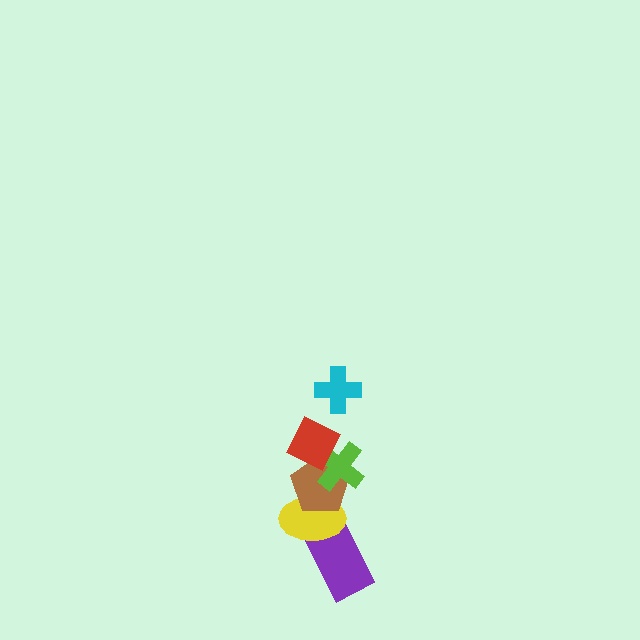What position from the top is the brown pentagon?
The brown pentagon is 4th from the top.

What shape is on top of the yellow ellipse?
The brown pentagon is on top of the yellow ellipse.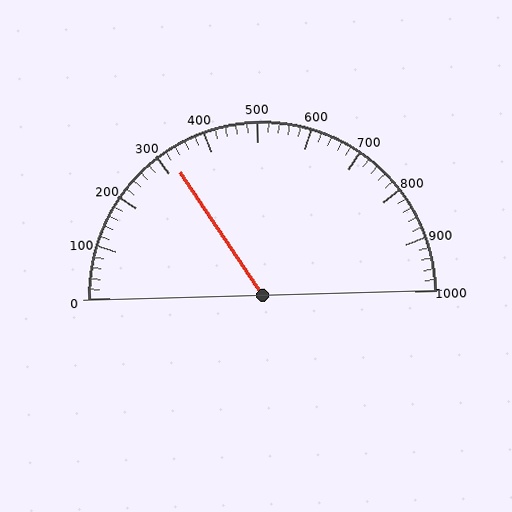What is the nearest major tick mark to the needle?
The nearest major tick mark is 300.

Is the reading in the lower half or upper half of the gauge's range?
The reading is in the lower half of the range (0 to 1000).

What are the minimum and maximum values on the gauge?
The gauge ranges from 0 to 1000.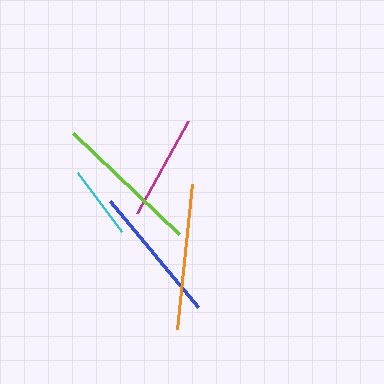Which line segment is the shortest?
The cyan line is the shortest at approximately 74 pixels.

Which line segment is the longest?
The orange line is the longest at approximately 146 pixels.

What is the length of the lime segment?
The lime segment is approximately 146 pixels long.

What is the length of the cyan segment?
The cyan segment is approximately 74 pixels long.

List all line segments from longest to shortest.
From longest to shortest: orange, lime, blue, magenta, cyan.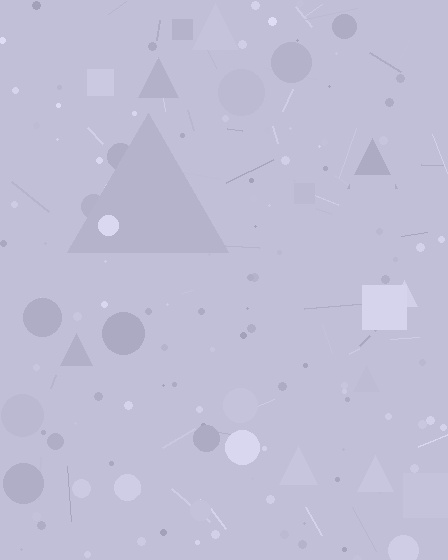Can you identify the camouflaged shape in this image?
The camouflaged shape is a triangle.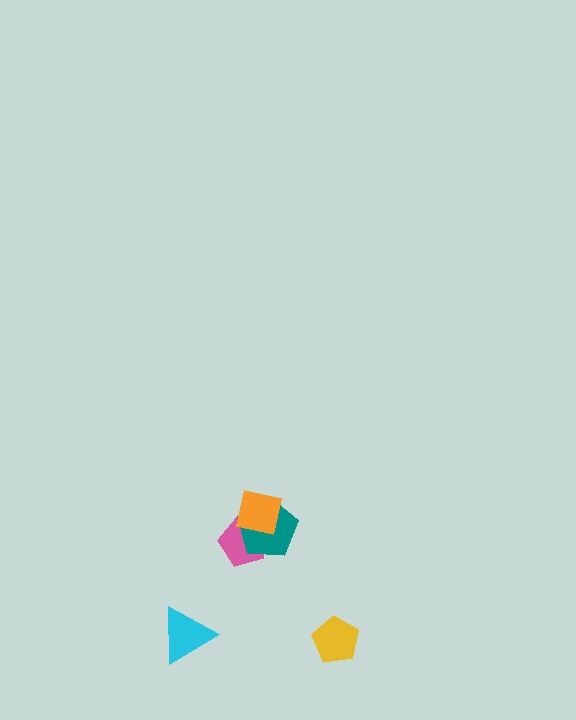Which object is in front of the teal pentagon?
The orange square is in front of the teal pentagon.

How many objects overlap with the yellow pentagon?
0 objects overlap with the yellow pentagon.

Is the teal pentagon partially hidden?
Yes, it is partially covered by another shape.